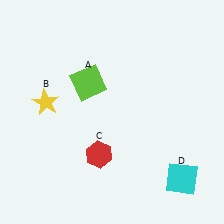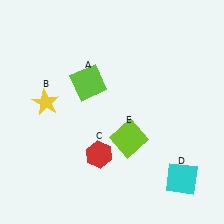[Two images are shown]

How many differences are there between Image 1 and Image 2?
There is 1 difference between the two images.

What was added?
A lime square (E) was added in Image 2.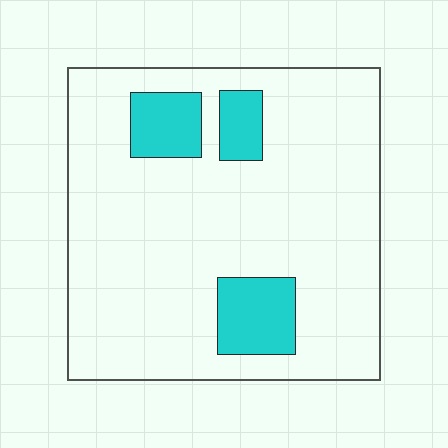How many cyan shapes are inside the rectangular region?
3.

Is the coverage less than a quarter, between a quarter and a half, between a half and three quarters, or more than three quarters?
Less than a quarter.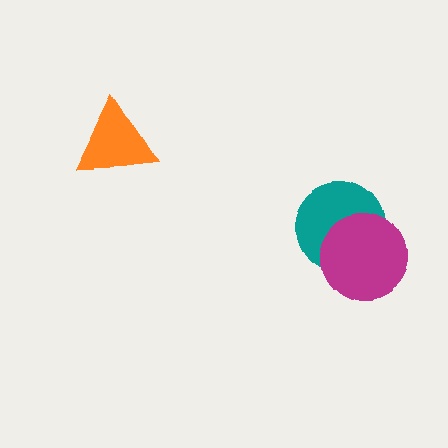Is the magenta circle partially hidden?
No, no other shape covers it.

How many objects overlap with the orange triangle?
0 objects overlap with the orange triangle.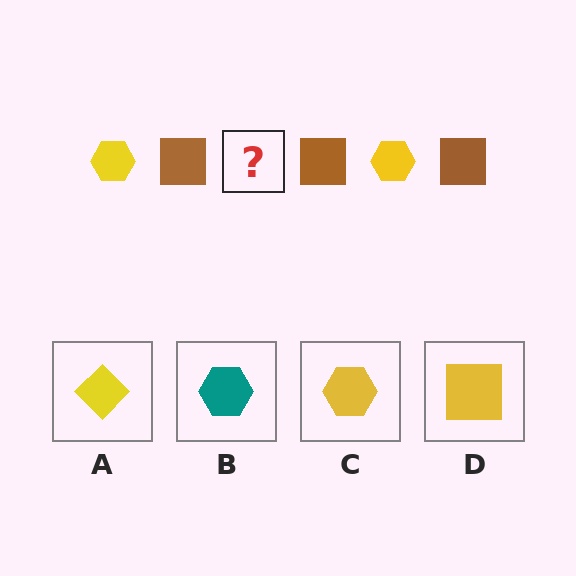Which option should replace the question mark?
Option C.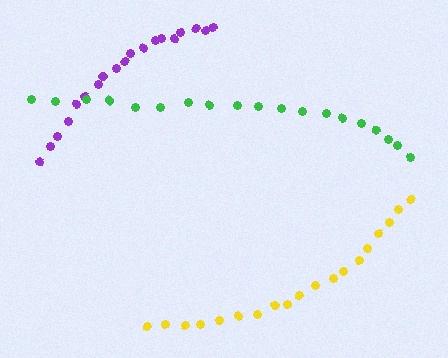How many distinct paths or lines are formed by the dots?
There are 3 distinct paths.